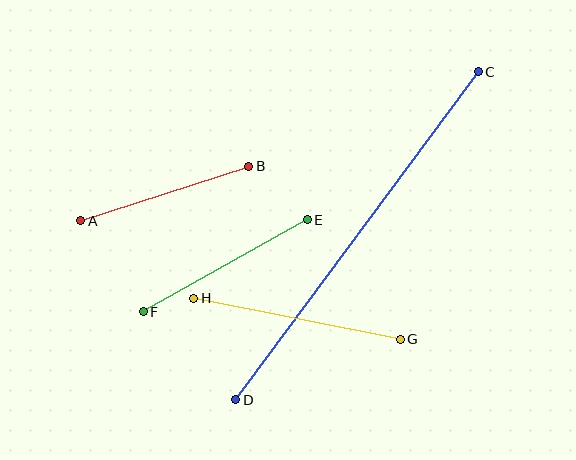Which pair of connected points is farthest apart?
Points C and D are farthest apart.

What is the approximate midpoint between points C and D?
The midpoint is at approximately (357, 236) pixels.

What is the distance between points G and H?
The distance is approximately 210 pixels.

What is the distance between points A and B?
The distance is approximately 177 pixels.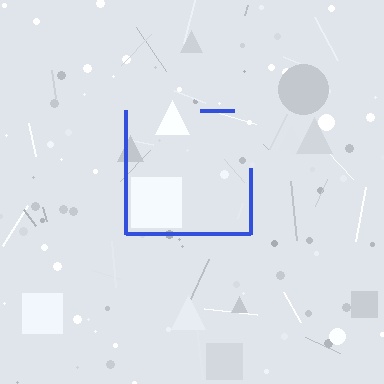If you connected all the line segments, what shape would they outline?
They would outline a square.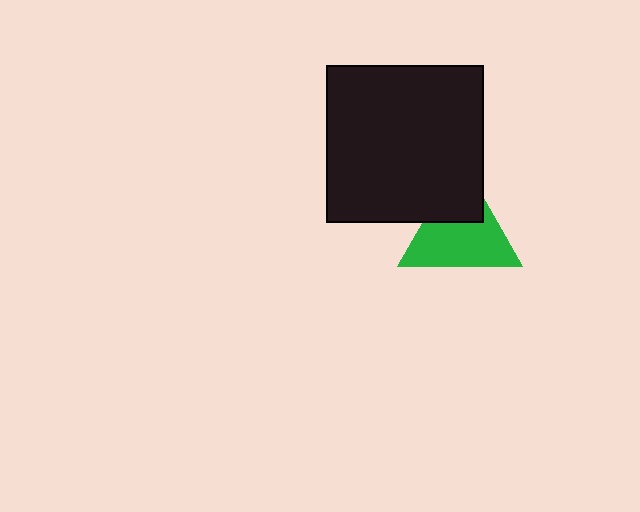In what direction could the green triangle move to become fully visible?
The green triangle could move down. That would shift it out from behind the black square entirely.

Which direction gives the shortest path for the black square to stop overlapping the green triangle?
Moving up gives the shortest separation.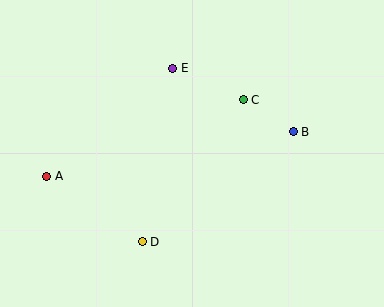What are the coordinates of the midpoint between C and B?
The midpoint between C and B is at (268, 116).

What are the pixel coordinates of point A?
Point A is at (47, 176).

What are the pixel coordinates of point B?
Point B is at (293, 132).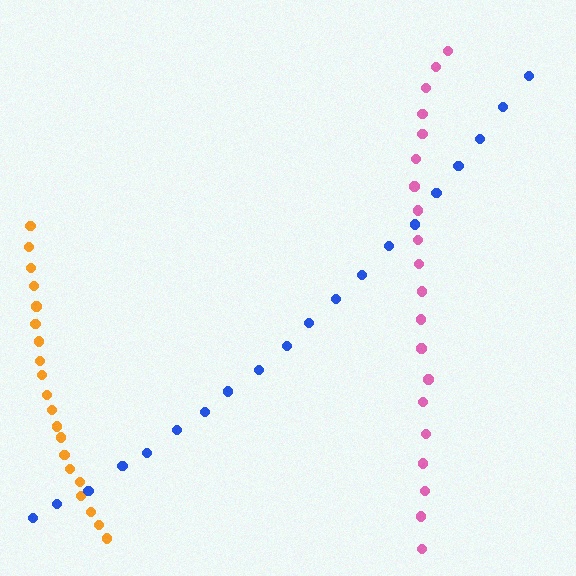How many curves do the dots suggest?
There are 3 distinct paths.